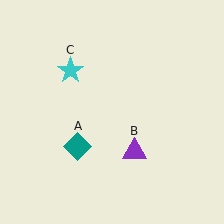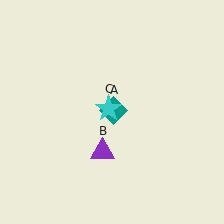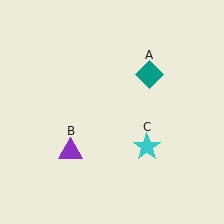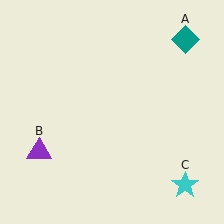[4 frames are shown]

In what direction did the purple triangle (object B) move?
The purple triangle (object B) moved left.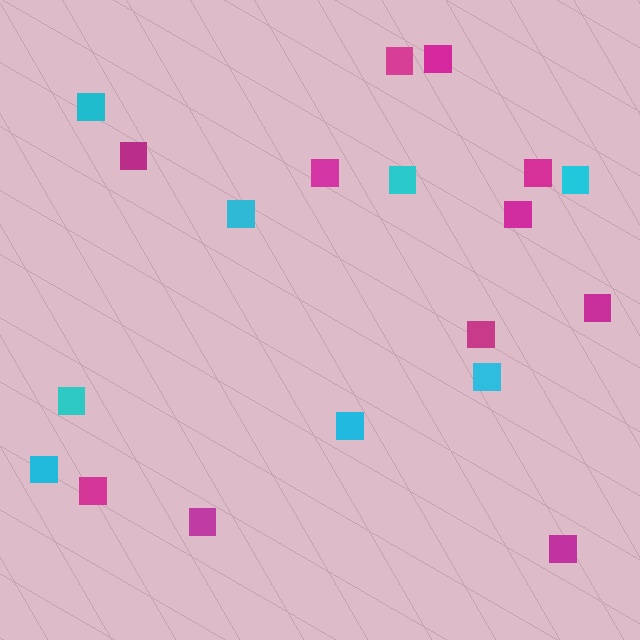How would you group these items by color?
There are 2 groups: one group of magenta squares (11) and one group of cyan squares (8).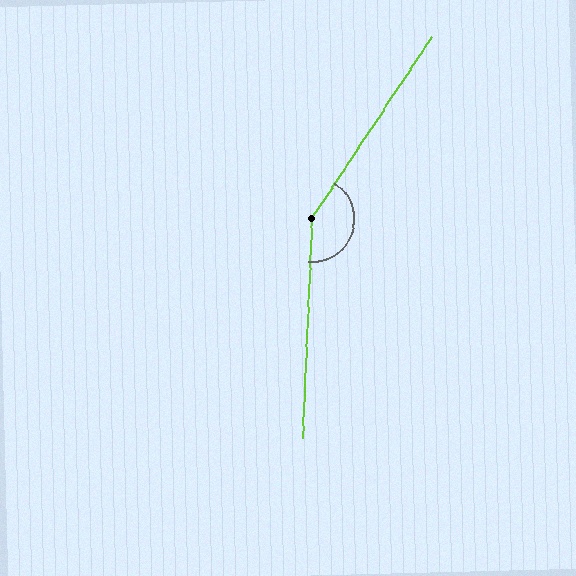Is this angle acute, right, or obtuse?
It is obtuse.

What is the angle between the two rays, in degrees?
Approximately 149 degrees.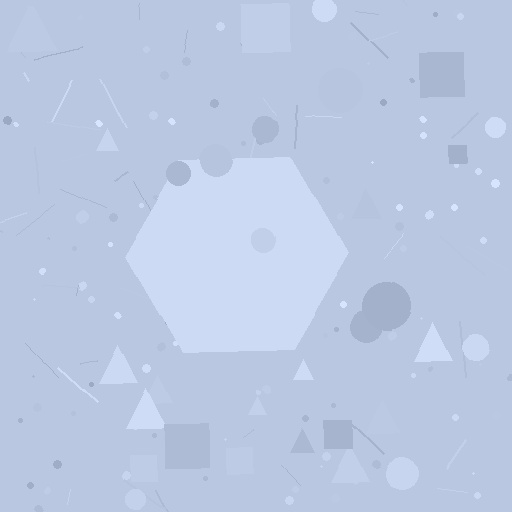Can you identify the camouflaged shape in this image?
The camouflaged shape is a hexagon.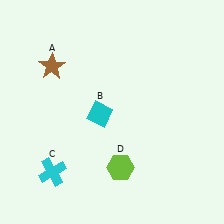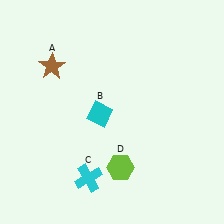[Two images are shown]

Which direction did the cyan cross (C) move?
The cyan cross (C) moved right.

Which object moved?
The cyan cross (C) moved right.